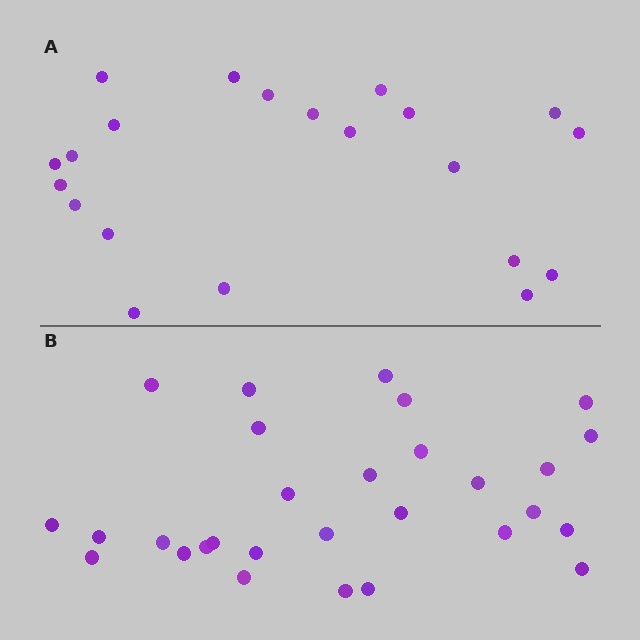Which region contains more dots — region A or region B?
Region B (the bottom region) has more dots.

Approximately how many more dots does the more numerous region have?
Region B has roughly 8 or so more dots than region A.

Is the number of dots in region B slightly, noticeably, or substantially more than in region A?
Region B has noticeably more, but not dramatically so. The ratio is roughly 1.4 to 1.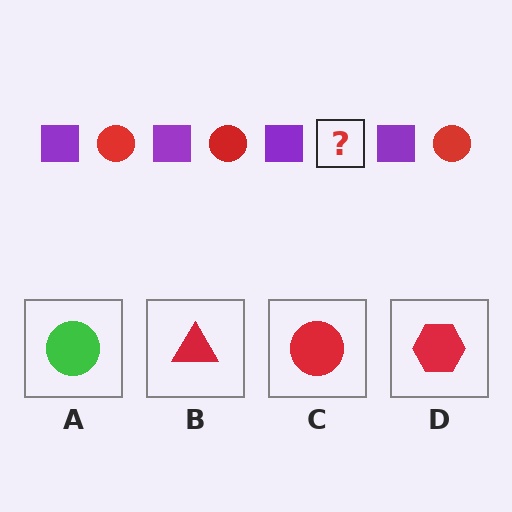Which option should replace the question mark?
Option C.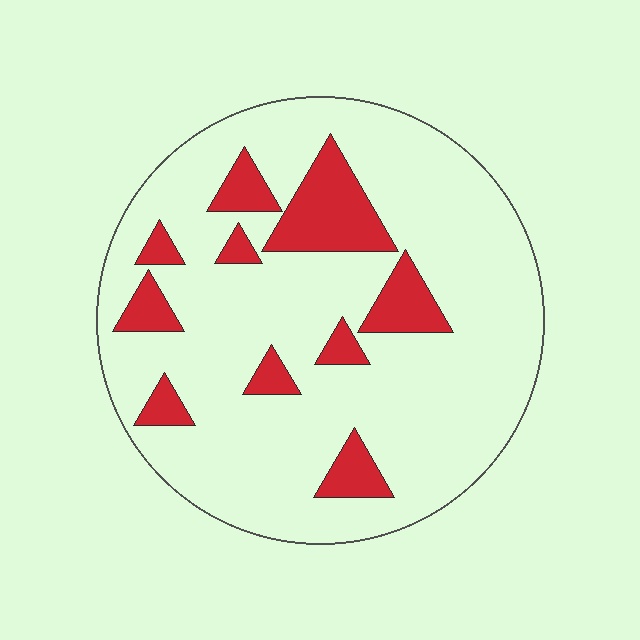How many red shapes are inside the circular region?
10.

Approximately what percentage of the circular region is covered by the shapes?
Approximately 15%.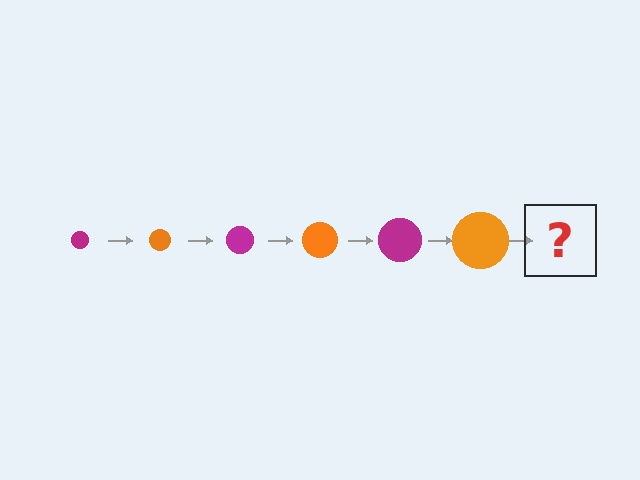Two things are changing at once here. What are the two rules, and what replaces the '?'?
The two rules are that the circle grows larger each step and the color cycles through magenta and orange. The '?' should be a magenta circle, larger than the previous one.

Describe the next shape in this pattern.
It should be a magenta circle, larger than the previous one.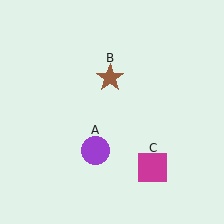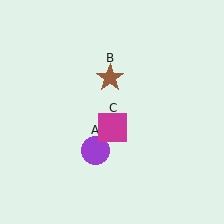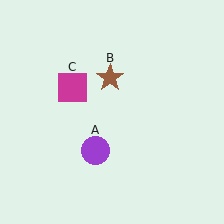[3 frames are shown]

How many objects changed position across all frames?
1 object changed position: magenta square (object C).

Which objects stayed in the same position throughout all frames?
Purple circle (object A) and brown star (object B) remained stationary.